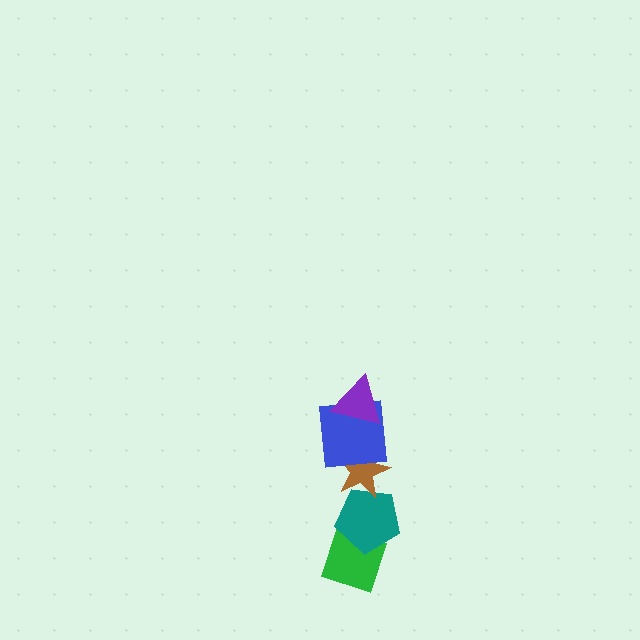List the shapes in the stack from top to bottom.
From top to bottom: the purple triangle, the blue square, the brown star, the teal pentagon, the green diamond.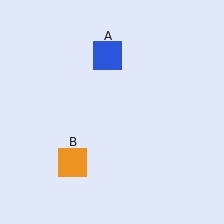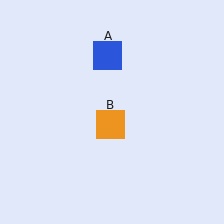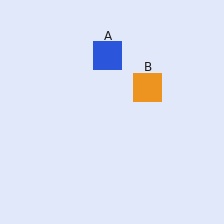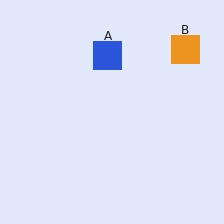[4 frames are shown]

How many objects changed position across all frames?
1 object changed position: orange square (object B).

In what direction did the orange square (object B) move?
The orange square (object B) moved up and to the right.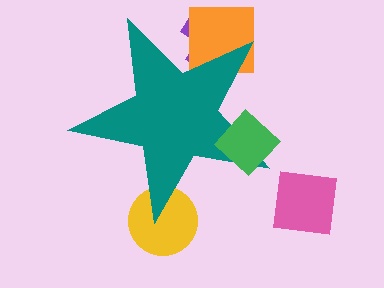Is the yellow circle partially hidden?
Yes, the yellow circle is partially hidden behind the teal star.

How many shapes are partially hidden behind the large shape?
3 shapes are partially hidden.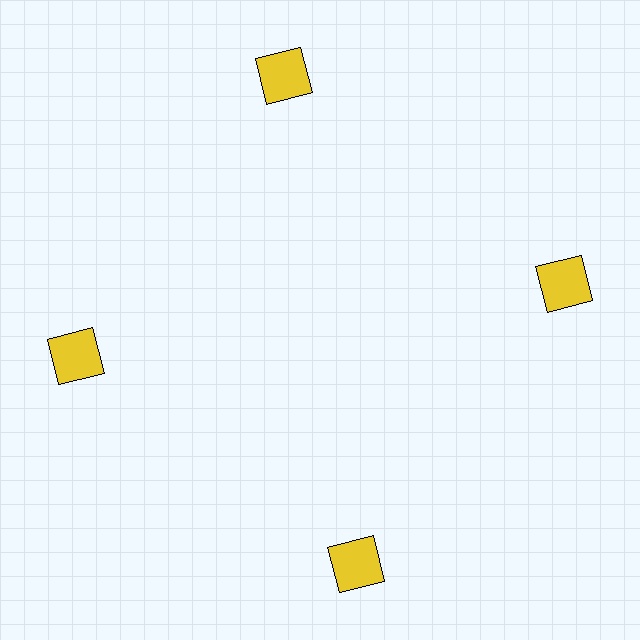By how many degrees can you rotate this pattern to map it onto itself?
The pattern maps onto itself every 90 degrees of rotation.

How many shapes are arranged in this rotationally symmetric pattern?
There are 4 shapes, arranged in 4 groups of 1.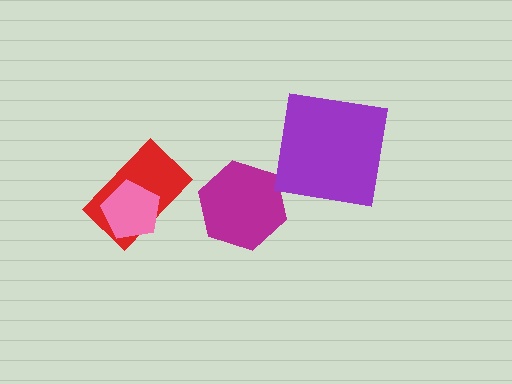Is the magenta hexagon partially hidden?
No, no other shape covers it.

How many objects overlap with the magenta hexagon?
0 objects overlap with the magenta hexagon.